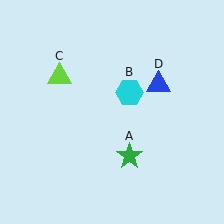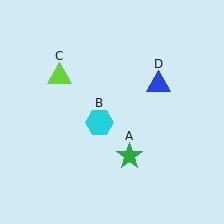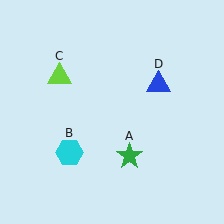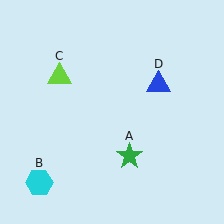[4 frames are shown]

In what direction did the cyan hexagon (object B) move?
The cyan hexagon (object B) moved down and to the left.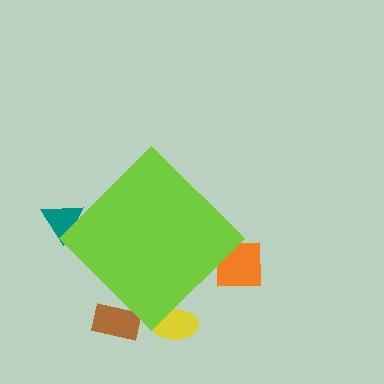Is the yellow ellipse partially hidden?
Yes, the yellow ellipse is partially hidden behind the lime diamond.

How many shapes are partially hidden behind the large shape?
4 shapes are partially hidden.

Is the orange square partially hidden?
Yes, the orange square is partially hidden behind the lime diamond.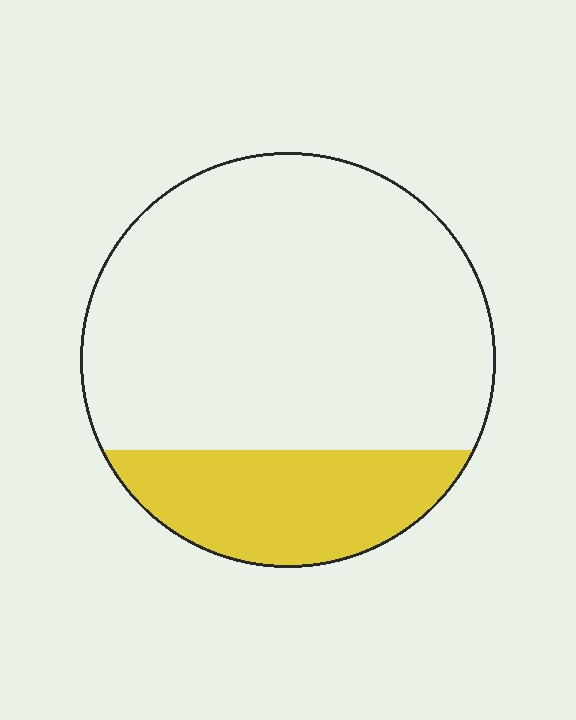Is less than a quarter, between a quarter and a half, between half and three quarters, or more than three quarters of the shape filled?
Less than a quarter.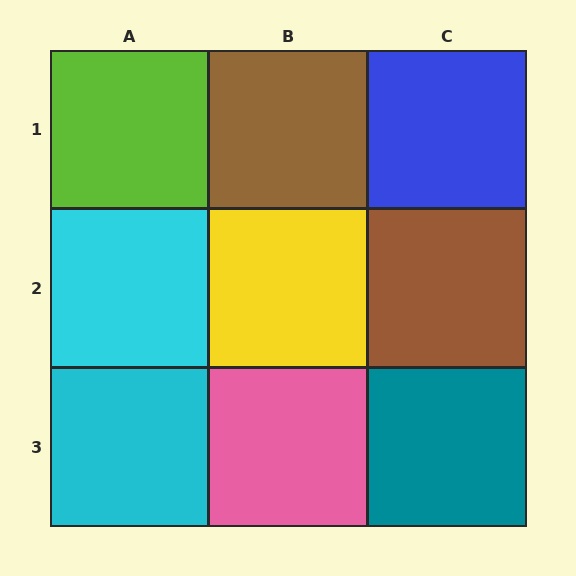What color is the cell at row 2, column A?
Cyan.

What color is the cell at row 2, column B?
Yellow.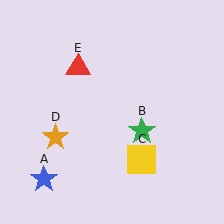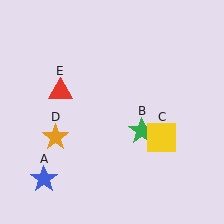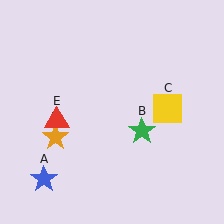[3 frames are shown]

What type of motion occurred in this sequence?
The yellow square (object C), red triangle (object E) rotated counterclockwise around the center of the scene.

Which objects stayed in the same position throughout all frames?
Blue star (object A) and green star (object B) and orange star (object D) remained stationary.